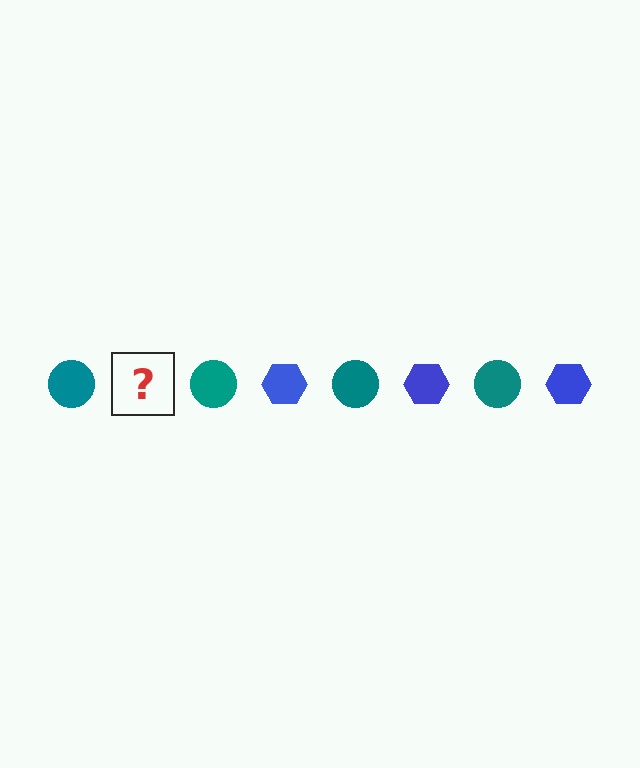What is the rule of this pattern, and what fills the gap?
The rule is that the pattern alternates between teal circle and blue hexagon. The gap should be filled with a blue hexagon.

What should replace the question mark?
The question mark should be replaced with a blue hexagon.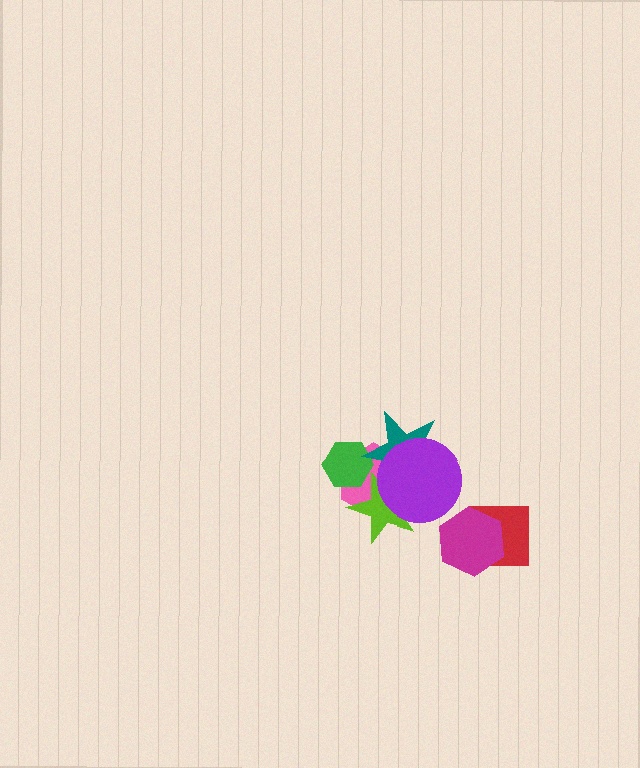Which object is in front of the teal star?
The purple circle is in front of the teal star.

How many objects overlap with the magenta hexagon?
1 object overlaps with the magenta hexagon.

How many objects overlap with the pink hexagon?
4 objects overlap with the pink hexagon.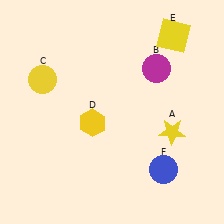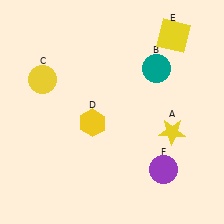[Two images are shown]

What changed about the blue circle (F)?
In Image 1, F is blue. In Image 2, it changed to purple.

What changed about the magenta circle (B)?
In Image 1, B is magenta. In Image 2, it changed to teal.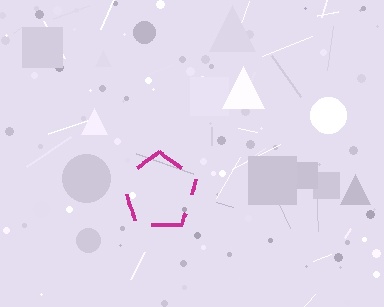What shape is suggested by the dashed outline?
The dashed outline suggests a pentagon.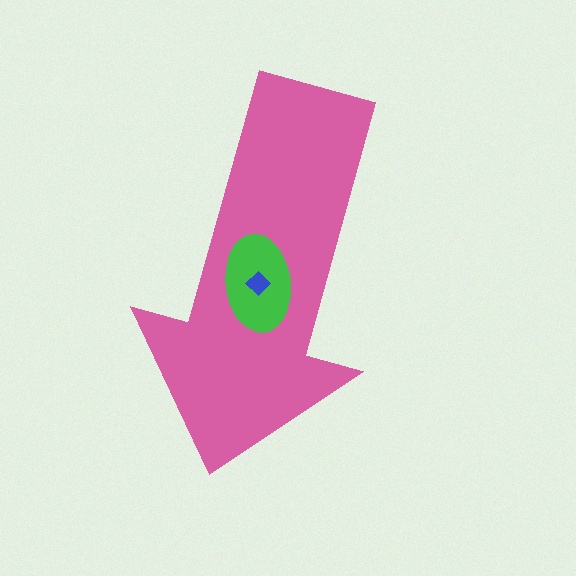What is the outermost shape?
The pink arrow.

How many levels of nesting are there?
3.